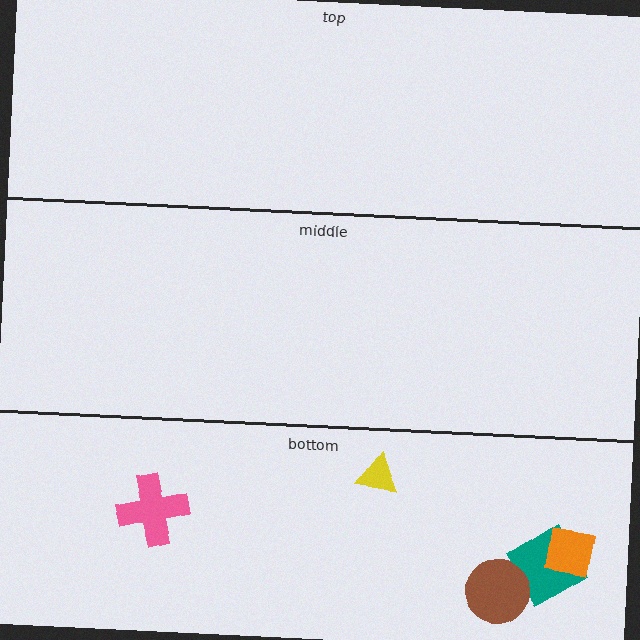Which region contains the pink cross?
The bottom region.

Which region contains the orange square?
The bottom region.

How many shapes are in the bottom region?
5.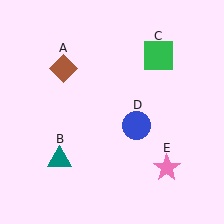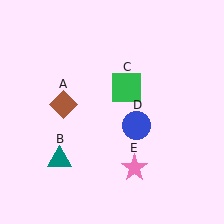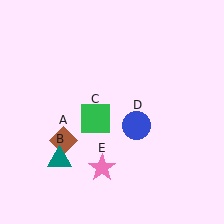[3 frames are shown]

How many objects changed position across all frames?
3 objects changed position: brown diamond (object A), green square (object C), pink star (object E).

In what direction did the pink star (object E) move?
The pink star (object E) moved left.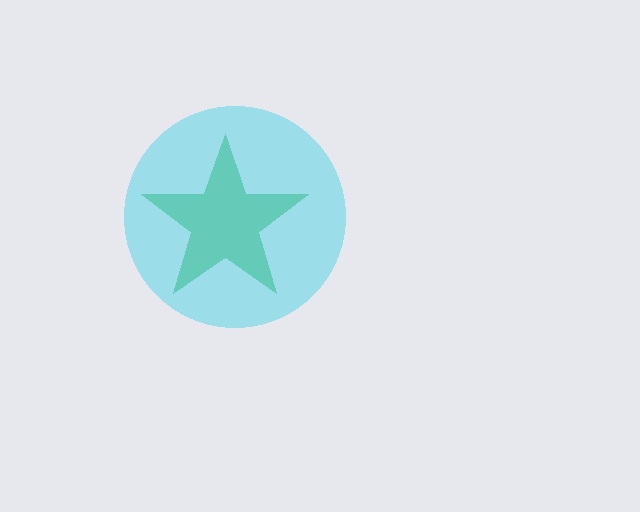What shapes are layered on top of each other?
The layered shapes are: a green star, a cyan circle.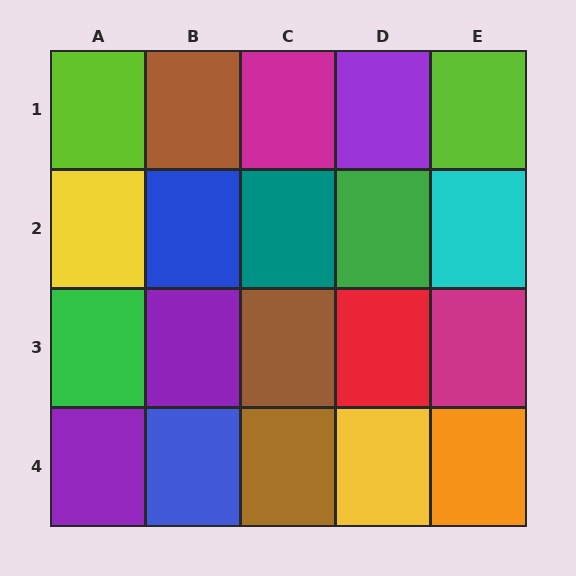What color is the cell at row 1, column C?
Magenta.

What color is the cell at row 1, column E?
Lime.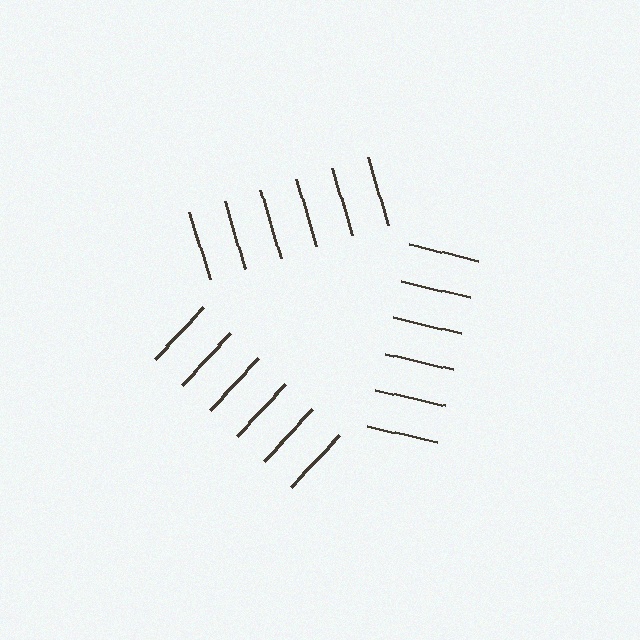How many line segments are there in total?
18 — 6 along each of the 3 edges.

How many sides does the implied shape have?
3 sides — the line-ends trace a triangle.